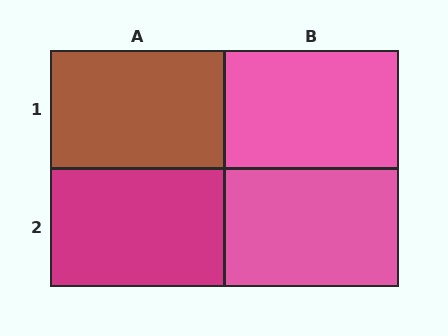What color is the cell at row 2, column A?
Magenta.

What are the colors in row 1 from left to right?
Brown, pink.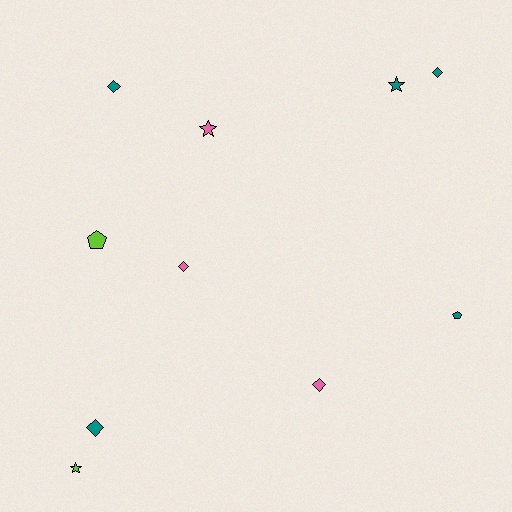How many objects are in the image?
There are 10 objects.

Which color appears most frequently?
Teal, with 5 objects.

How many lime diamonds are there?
There are no lime diamonds.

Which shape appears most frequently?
Diamond, with 5 objects.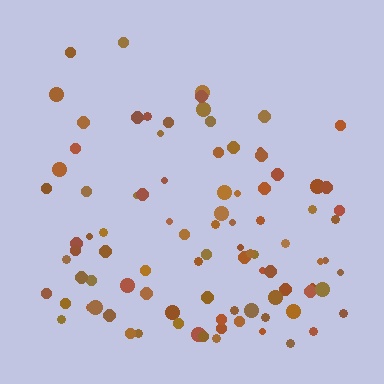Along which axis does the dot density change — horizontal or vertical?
Vertical.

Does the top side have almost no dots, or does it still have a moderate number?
Still a moderate number, just noticeably fewer than the bottom.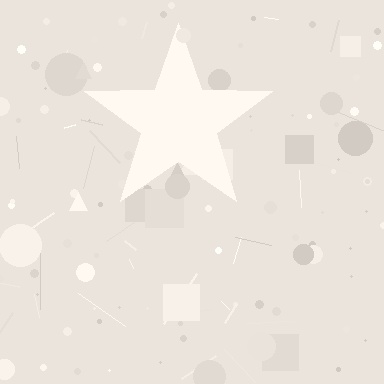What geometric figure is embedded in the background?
A star is embedded in the background.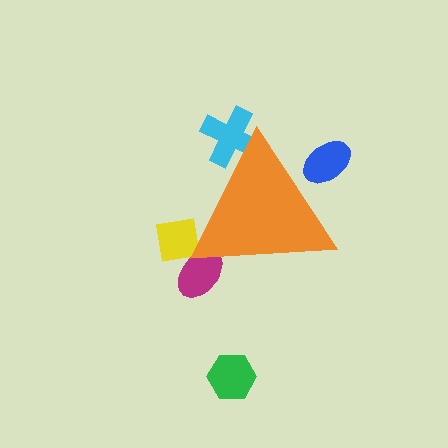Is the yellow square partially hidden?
Yes, the yellow square is partially hidden behind the orange triangle.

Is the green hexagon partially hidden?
No, the green hexagon is fully visible.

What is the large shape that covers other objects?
An orange triangle.